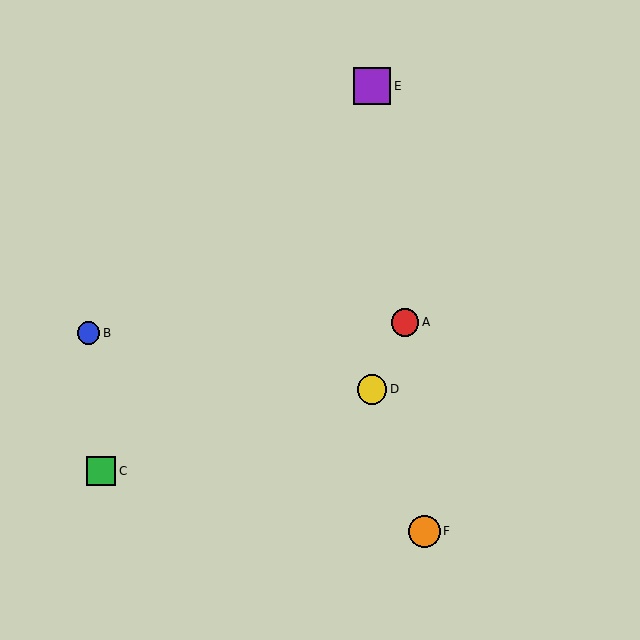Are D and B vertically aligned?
No, D is at x≈372 and B is at x≈89.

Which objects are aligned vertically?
Objects D, E are aligned vertically.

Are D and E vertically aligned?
Yes, both are at x≈372.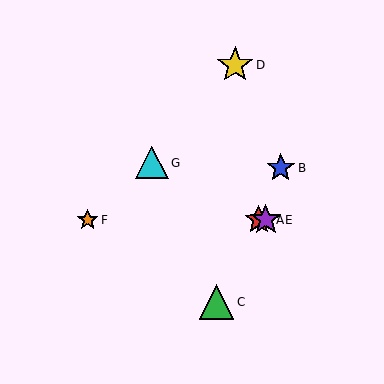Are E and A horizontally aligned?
Yes, both are at y≈220.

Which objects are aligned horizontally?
Objects A, E, F are aligned horizontally.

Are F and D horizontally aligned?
No, F is at y≈220 and D is at y≈65.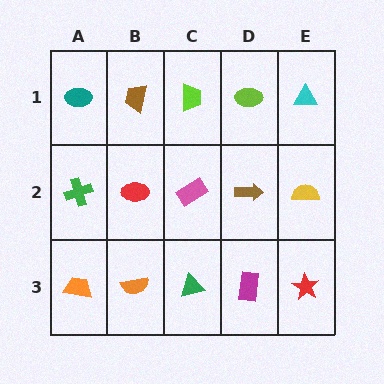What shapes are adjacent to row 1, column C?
A pink rectangle (row 2, column C), a brown trapezoid (row 1, column B), a lime ellipse (row 1, column D).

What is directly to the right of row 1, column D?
A cyan triangle.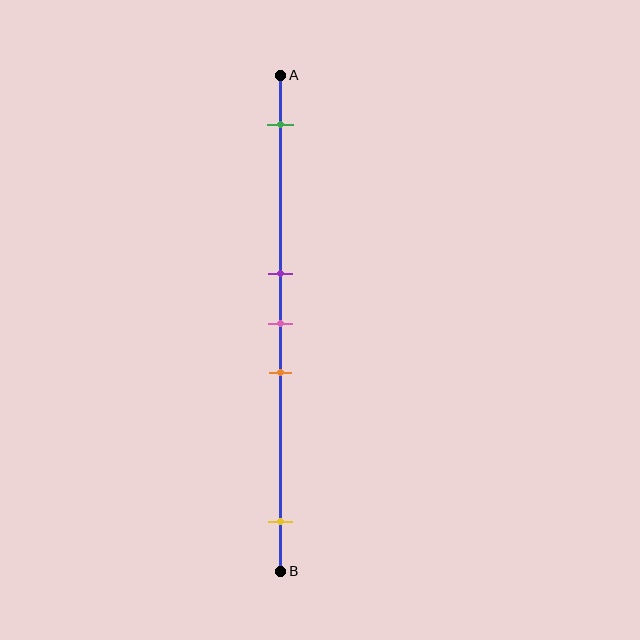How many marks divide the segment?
There are 5 marks dividing the segment.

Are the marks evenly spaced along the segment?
No, the marks are not evenly spaced.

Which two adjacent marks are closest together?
The purple and pink marks are the closest adjacent pair.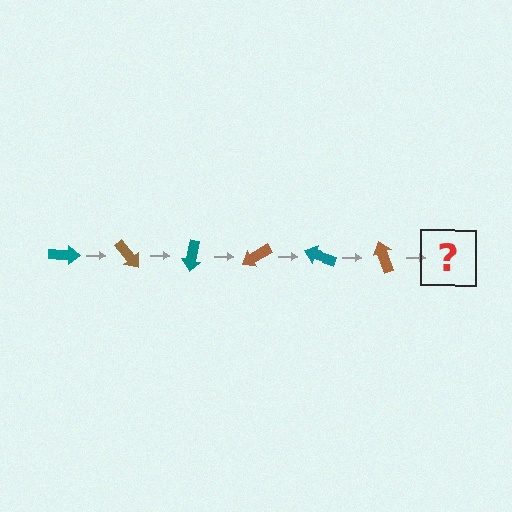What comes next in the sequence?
The next element should be a teal arrow, rotated 300 degrees from the start.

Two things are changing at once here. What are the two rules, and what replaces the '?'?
The two rules are that it rotates 50 degrees each step and the color cycles through teal and brown. The '?' should be a teal arrow, rotated 300 degrees from the start.